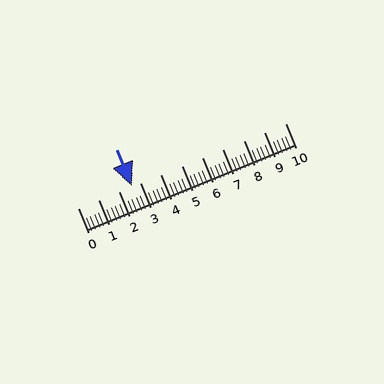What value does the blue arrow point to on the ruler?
The blue arrow points to approximately 2.6.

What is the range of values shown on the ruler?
The ruler shows values from 0 to 10.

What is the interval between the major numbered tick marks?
The major tick marks are spaced 1 units apart.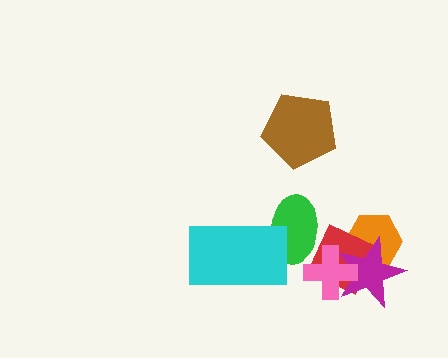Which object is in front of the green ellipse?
The cyan rectangle is in front of the green ellipse.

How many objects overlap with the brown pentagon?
0 objects overlap with the brown pentagon.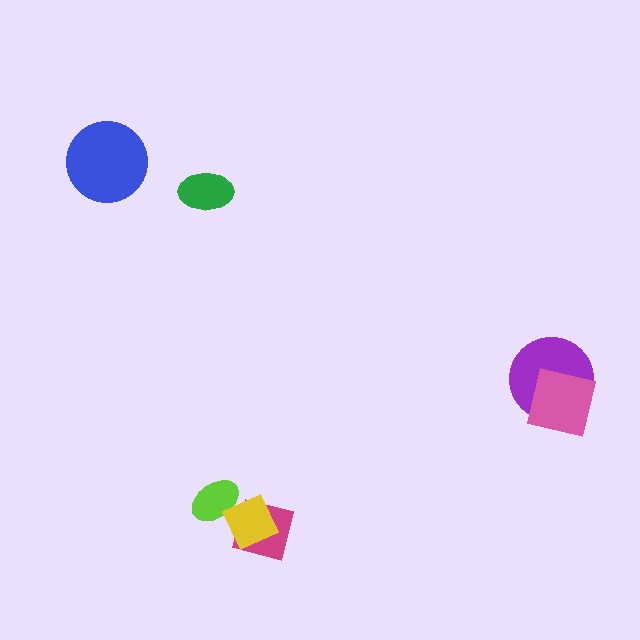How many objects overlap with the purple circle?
1 object overlaps with the purple circle.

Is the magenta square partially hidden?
Yes, it is partially covered by another shape.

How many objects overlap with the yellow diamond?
2 objects overlap with the yellow diamond.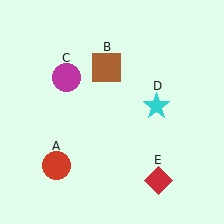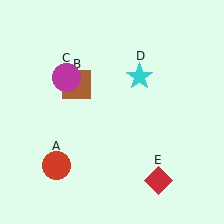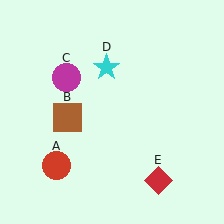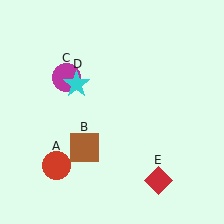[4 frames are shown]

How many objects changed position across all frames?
2 objects changed position: brown square (object B), cyan star (object D).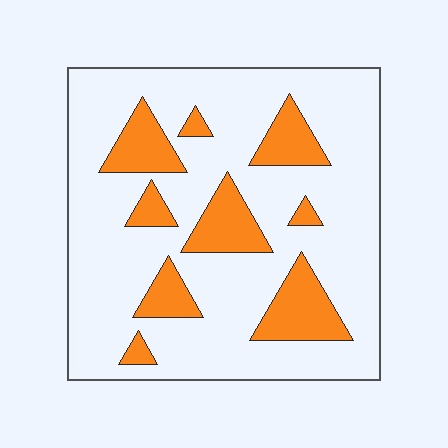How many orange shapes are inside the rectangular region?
9.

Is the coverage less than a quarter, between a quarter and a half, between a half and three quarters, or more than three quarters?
Less than a quarter.